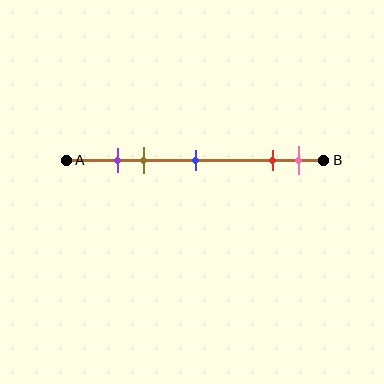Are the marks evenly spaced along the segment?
No, the marks are not evenly spaced.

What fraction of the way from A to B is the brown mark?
The brown mark is approximately 30% (0.3) of the way from A to B.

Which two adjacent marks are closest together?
The purple and brown marks are the closest adjacent pair.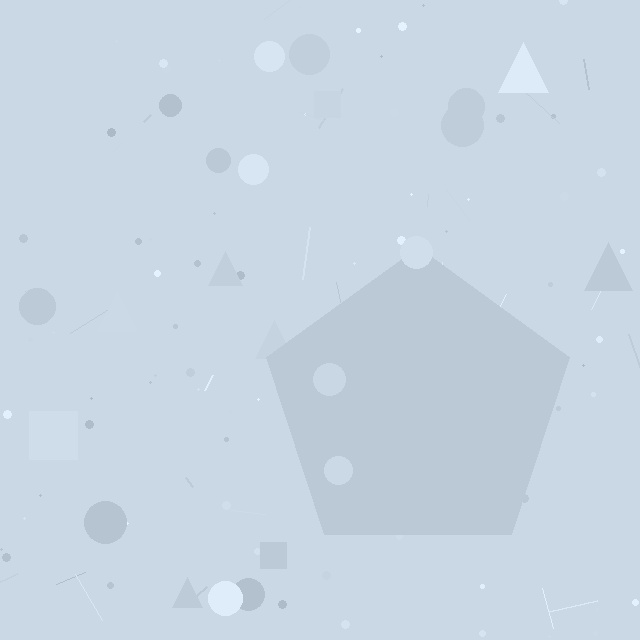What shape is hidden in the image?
A pentagon is hidden in the image.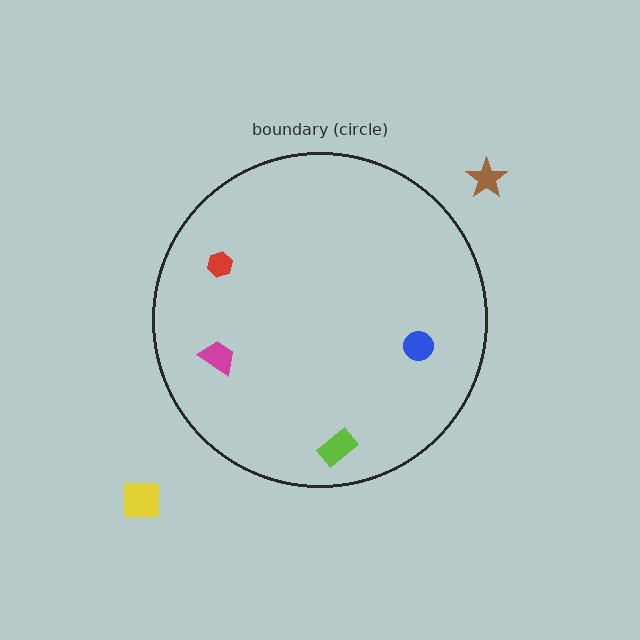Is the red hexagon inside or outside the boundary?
Inside.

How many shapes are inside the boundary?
4 inside, 2 outside.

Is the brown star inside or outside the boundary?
Outside.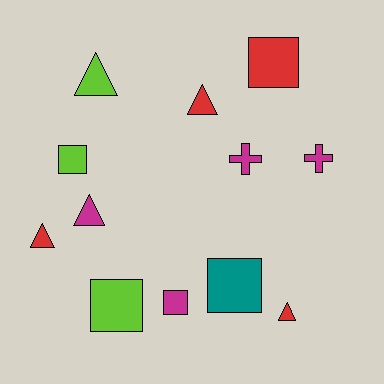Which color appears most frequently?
Magenta, with 4 objects.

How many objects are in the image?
There are 12 objects.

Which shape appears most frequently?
Triangle, with 5 objects.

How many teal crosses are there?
There are no teal crosses.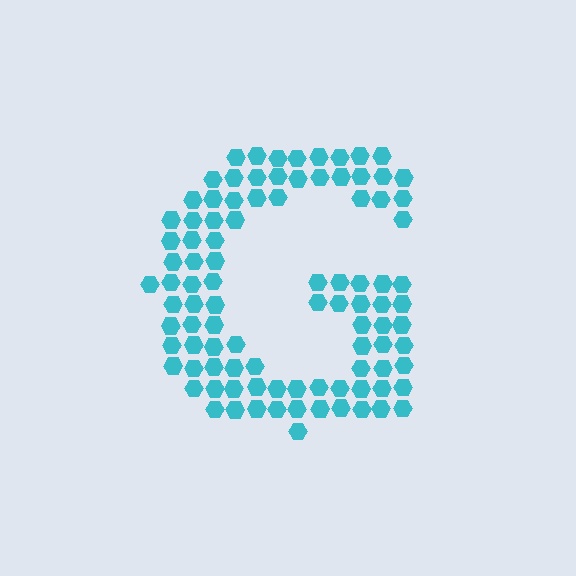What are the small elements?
The small elements are hexagons.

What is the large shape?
The large shape is the letter G.